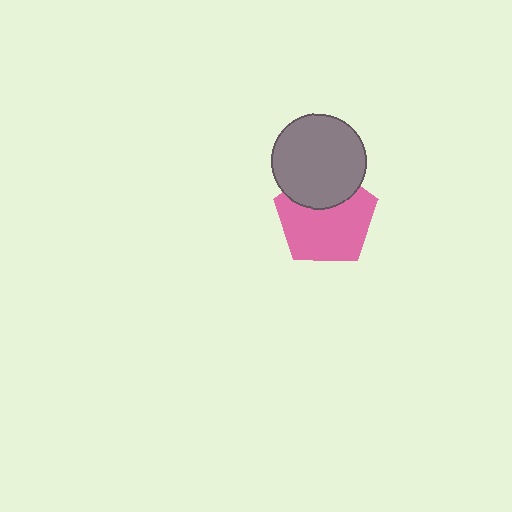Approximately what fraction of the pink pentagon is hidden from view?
Roughly 31% of the pink pentagon is hidden behind the gray circle.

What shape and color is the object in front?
The object in front is a gray circle.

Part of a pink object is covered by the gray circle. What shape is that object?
It is a pentagon.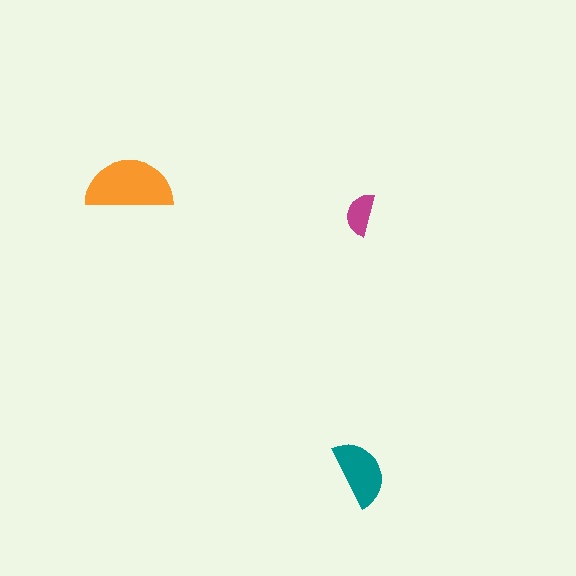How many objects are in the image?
There are 3 objects in the image.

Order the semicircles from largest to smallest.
the orange one, the teal one, the magenta one.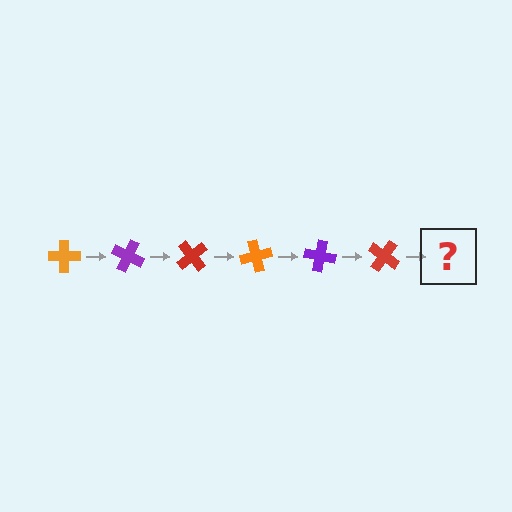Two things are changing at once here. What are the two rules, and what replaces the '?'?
The two rules are that it rotates 25 degrees each step and the color cycles through orange, purple, and red. The '?' should be an orange cross, rotated 150 degrees from the start.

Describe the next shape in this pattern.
It should be an orange cross, rotated 150 degrees from the start.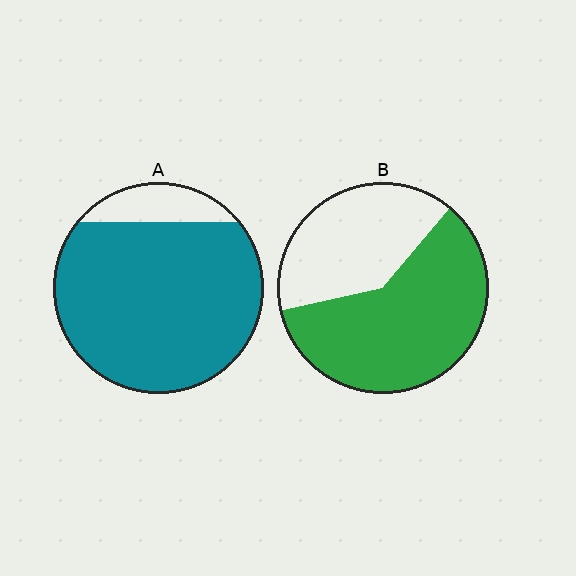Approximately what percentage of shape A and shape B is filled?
A is approximately 85% and B is approximately 60%.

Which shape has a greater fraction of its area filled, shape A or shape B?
Shape A.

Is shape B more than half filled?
Yes.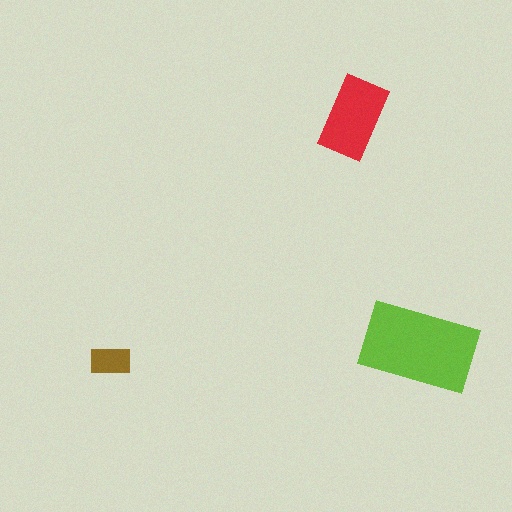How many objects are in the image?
There are 3 objects in the image.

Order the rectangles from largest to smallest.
the lime one, the red one, the brown one.